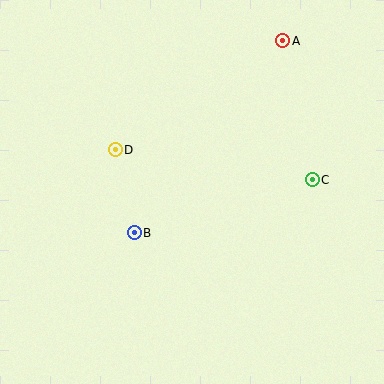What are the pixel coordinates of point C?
Point C is at (312, 180).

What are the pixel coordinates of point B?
Point B is at (134, 233).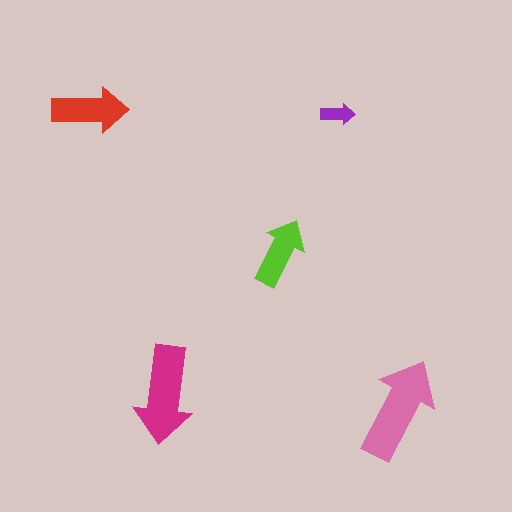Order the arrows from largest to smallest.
the pink one, the magenta one, the red one, the lime one, the purple one.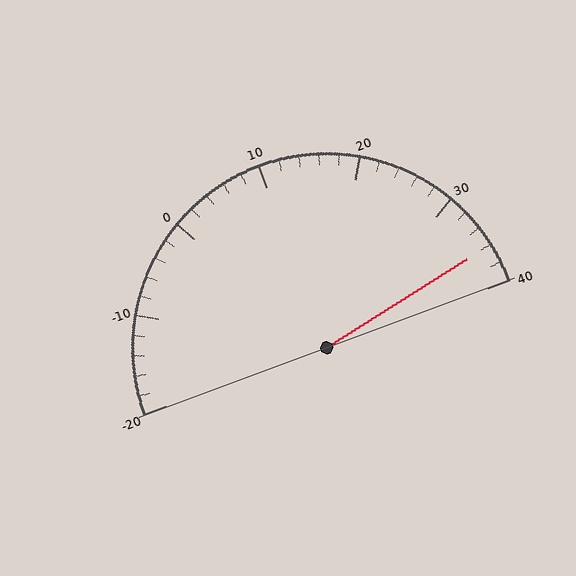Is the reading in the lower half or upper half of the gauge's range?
The reading is in the upper half of the range (-20 to 40).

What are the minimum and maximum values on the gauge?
The gauge ranges from -20 to 40.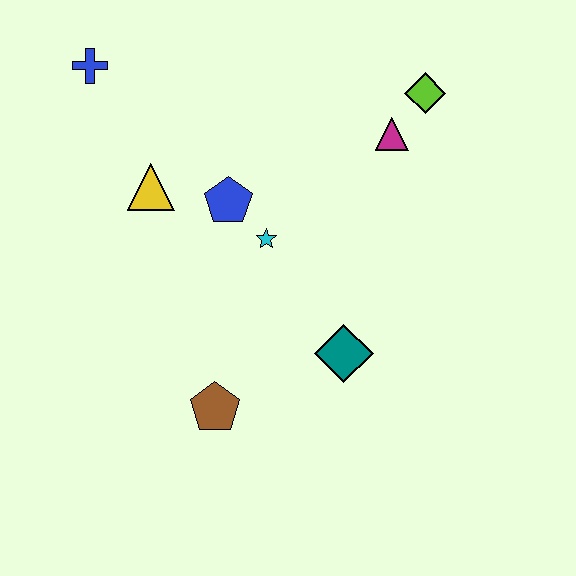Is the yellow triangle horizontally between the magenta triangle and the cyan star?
No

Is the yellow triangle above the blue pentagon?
Yes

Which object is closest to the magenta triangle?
The lime diamond is closest to the magenta triangle.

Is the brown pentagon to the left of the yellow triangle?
No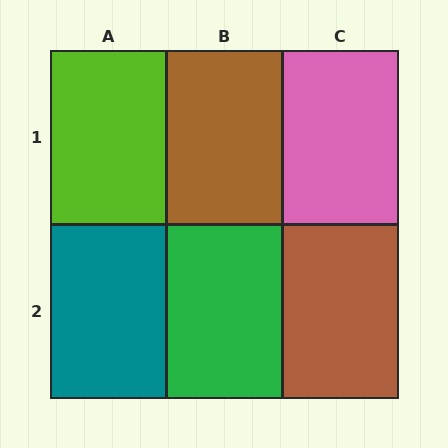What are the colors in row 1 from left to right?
Lime, brown, pink.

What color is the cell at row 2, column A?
Teal.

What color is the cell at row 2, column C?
Brown.